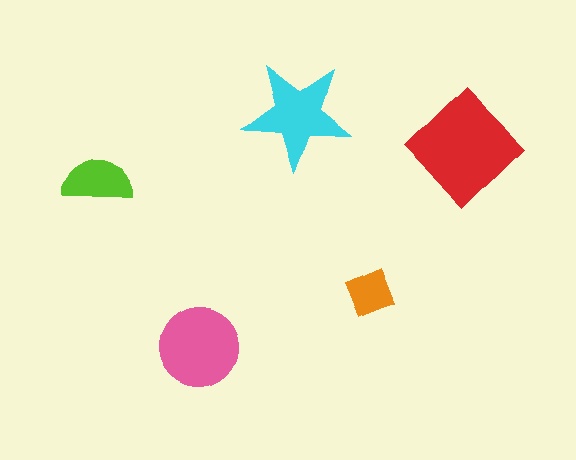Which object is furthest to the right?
The red diamond is rightmost.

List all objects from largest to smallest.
The red diamond, the pink circle, the cyan star, the lime semicircle, the orange square.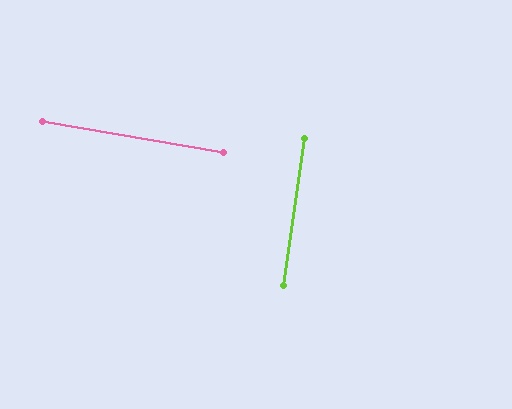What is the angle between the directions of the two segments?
Approximately 88 degrees.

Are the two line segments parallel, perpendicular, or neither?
Perpendicular — they meet at approximately 88°.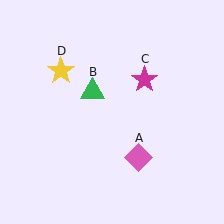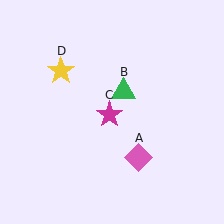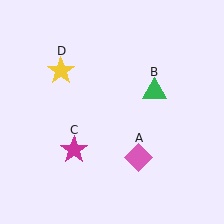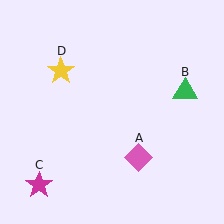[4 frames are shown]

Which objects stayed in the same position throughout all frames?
Pink diamond (object A) and yellow star (object D) remained stationary.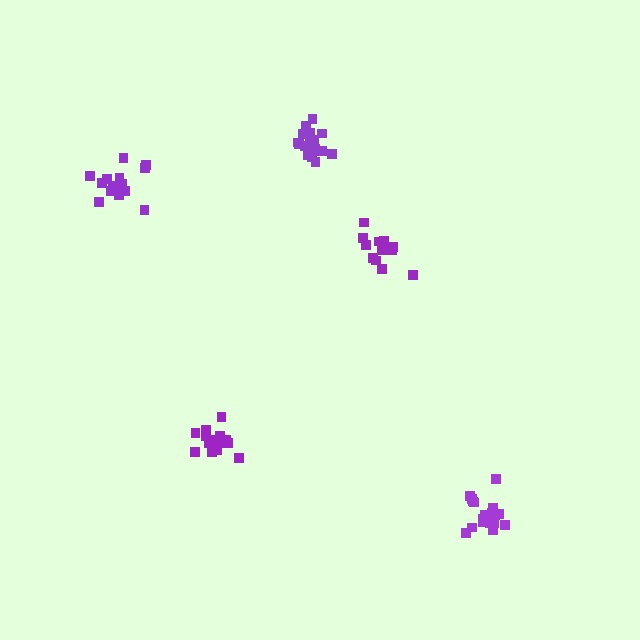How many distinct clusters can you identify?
There are 5 distinct clusters.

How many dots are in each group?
Group 1: 17 dots, Group 2: 15 dots, Group 3: 18 dots, Group 4: 14 dots, Group 5: 17 dots (81 total).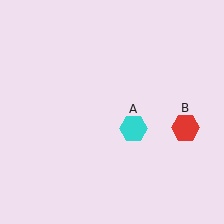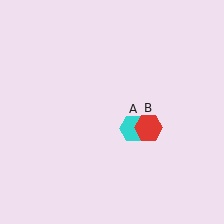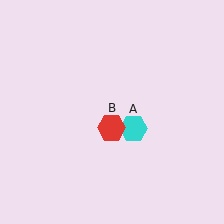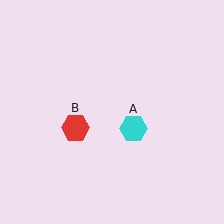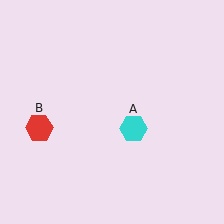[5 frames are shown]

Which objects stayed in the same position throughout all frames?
Cyan hexagon (object A) remained stationary.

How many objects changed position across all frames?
1 object changed position: red hexagon (object B).